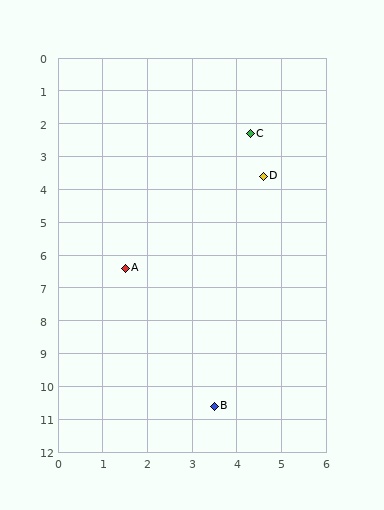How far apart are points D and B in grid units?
Points D and B are about 7.1 grid units apart.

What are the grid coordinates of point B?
Point B is at approximately (3.5, 10.6).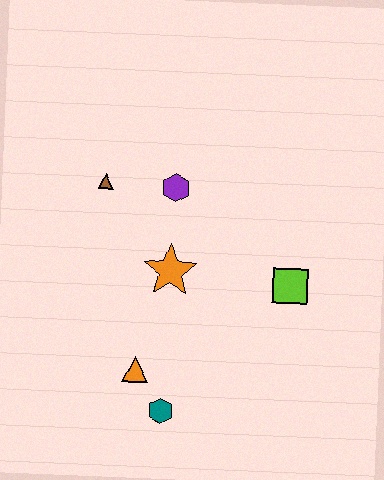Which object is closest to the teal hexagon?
The orange triangle is closest to the teal hexagon.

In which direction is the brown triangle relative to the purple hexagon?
The brown triangle is to the left of the purple hexagon.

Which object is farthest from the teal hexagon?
The brown triangle is farthest from the teal hexagon.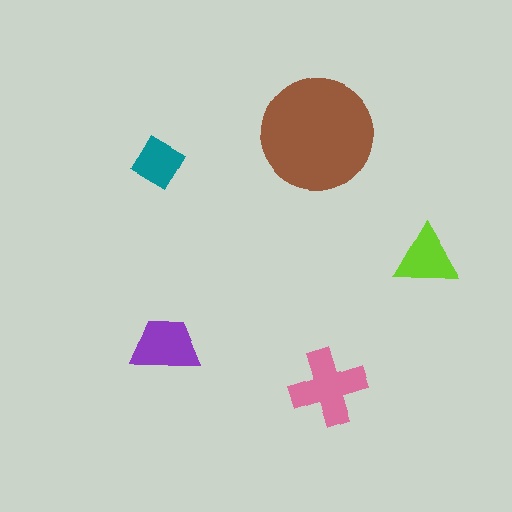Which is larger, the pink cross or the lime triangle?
The pink cross.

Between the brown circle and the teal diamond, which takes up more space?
The brown circle.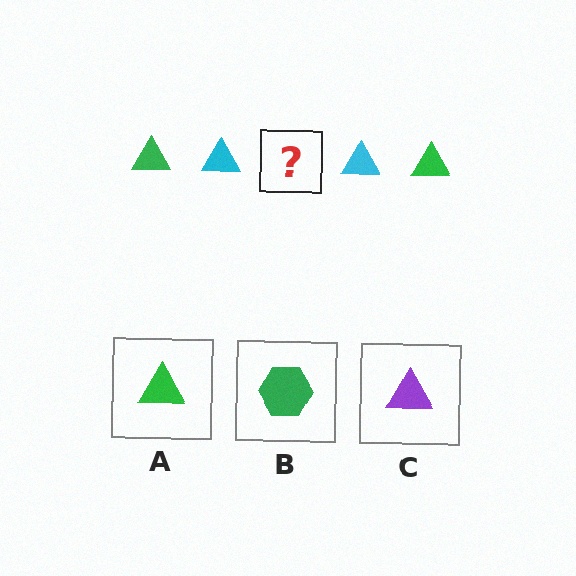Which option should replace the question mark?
Option A.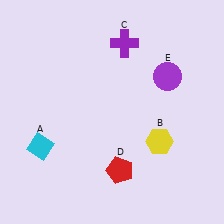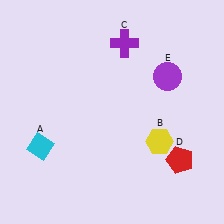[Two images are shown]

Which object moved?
The red pentagon (D) moved right.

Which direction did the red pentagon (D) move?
The red pentagon (D) moved right.